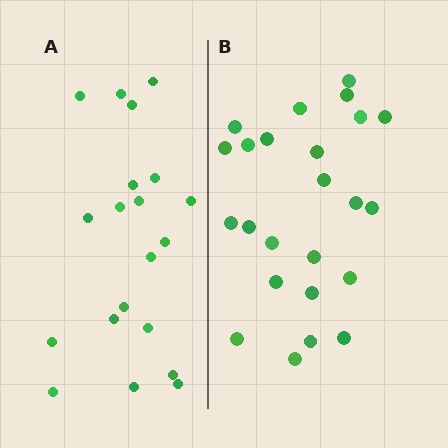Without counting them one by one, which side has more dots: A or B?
Region B (the right region) has more dots.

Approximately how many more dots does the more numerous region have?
Region B has about 4 more dots than region A.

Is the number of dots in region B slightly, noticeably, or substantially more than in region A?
Region B has only slightly more — the two regions are fairly close. The ratio is roughly 1.2 to 1.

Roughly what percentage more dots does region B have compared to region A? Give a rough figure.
About 20% more.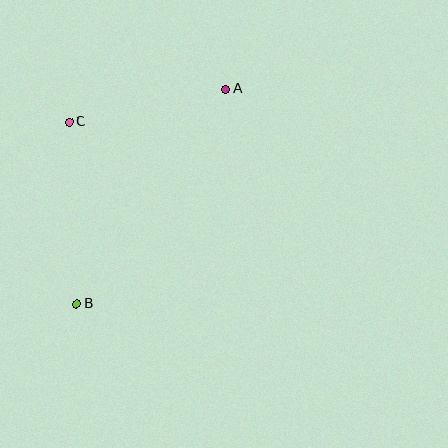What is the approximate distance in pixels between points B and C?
The distance between B and C is approximately 182 pixels.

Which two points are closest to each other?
Points A and C are closest to each other.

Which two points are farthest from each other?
Points A and B are farthest from each other.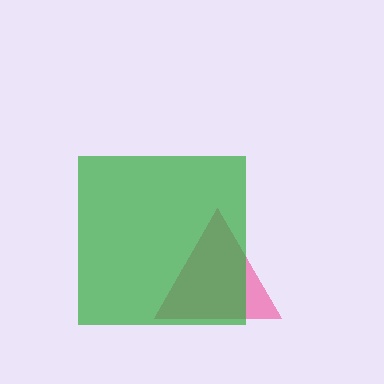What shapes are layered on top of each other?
The layered shapes are: a pink triangle, a green square.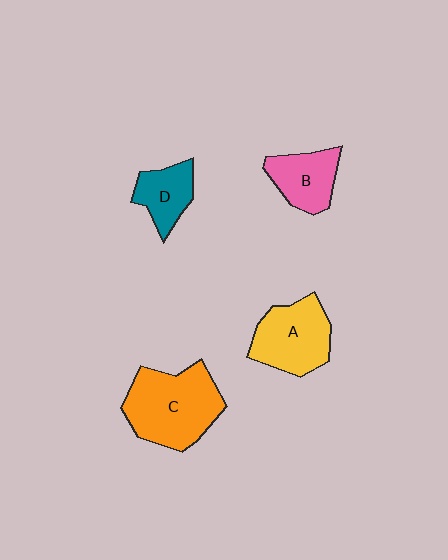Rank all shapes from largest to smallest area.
From largest to smallest: C (orange), A (yellow), B (pink), D (teal).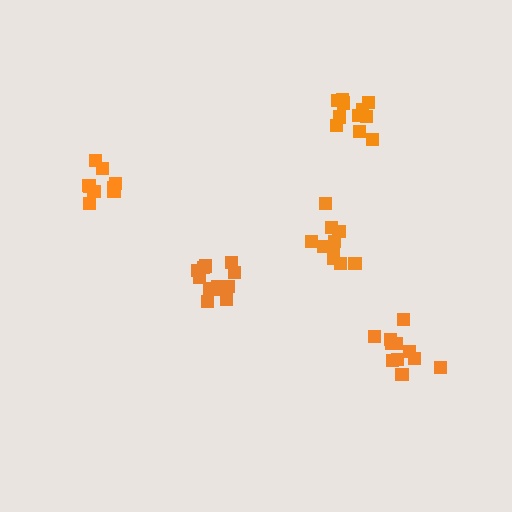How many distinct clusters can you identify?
There are 5 distinct clusters.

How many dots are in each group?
Group 1: 12 dots, Group 2: 9 dots, Group 3: 11 dots, Group 4: 11 dots, Group 5: 10 dots (53 total).